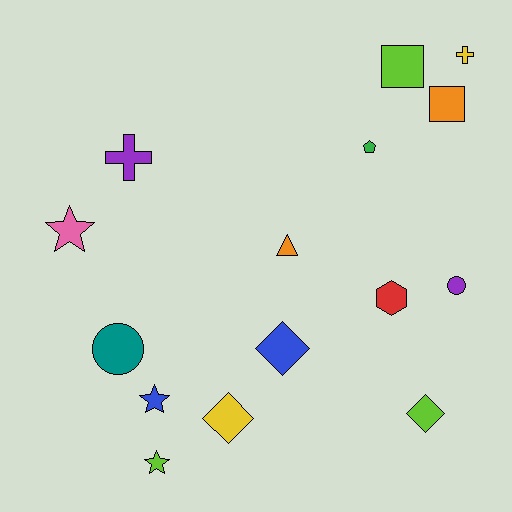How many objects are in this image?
There are 15 objects.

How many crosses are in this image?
There are 2 crosses.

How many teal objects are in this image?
There is 1 teal object.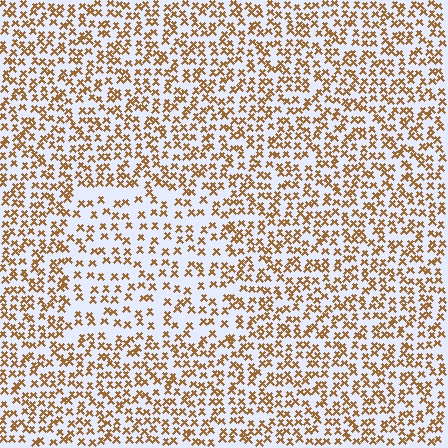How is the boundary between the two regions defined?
The boundary is defined by a change in element density (approximately 1.7x ratio). All elements are the same color, size, and shape.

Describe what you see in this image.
The image contains small brown elements arranged at two different densities. A rectangle-shaped region is visible where the elements are less densely packed than the surrounding area.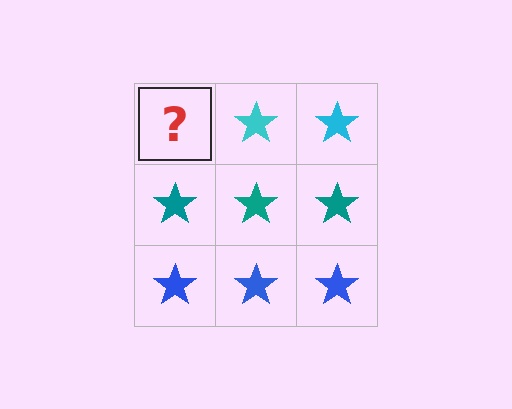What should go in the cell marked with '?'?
The missing cell should contain a cyan star.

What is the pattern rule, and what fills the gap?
The rule is that each row has a consistent color. The gap should be filled with a cyan star.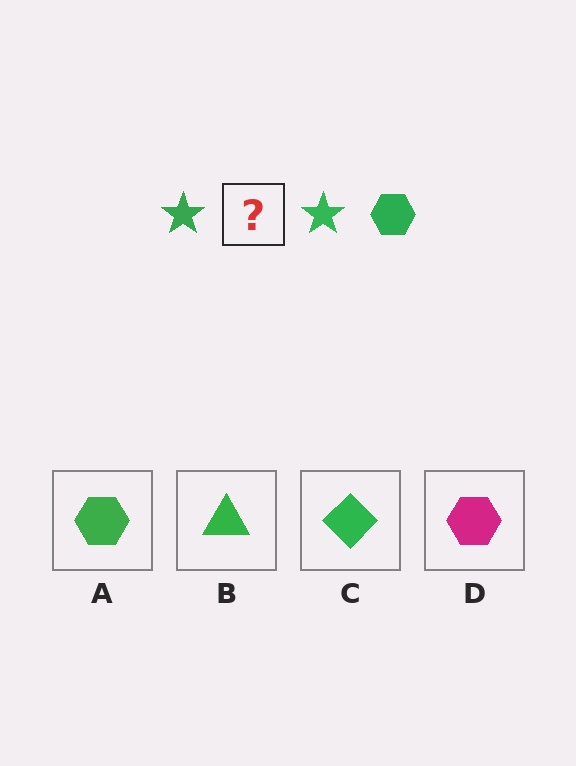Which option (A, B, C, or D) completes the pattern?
A.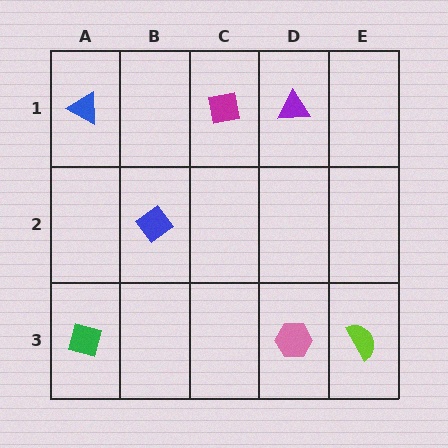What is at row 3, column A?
A green diamond.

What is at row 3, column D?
A pink hexagon.